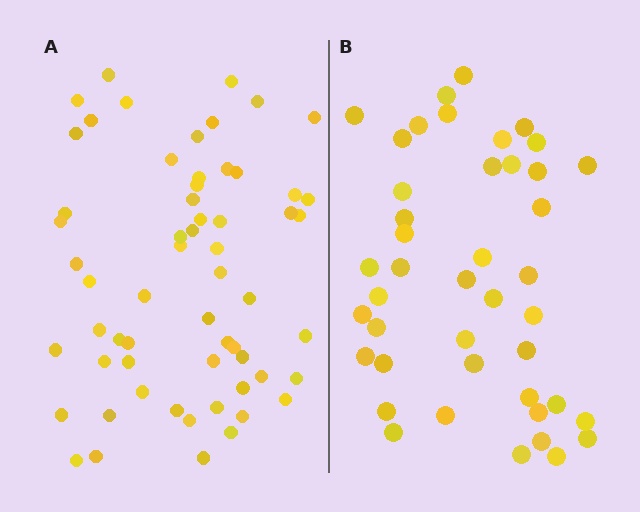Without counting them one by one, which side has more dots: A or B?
Region A (the left region) has more dots.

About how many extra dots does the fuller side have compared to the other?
Region A has approximately 15 more dots than region B.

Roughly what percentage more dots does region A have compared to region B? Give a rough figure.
About 40% more.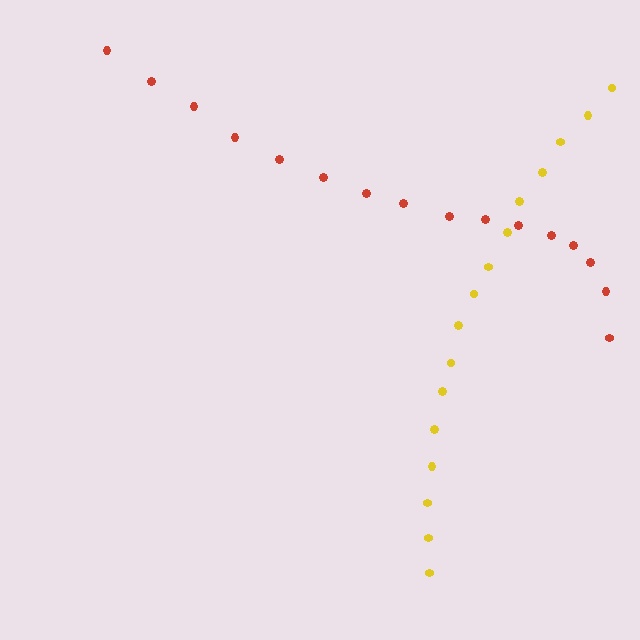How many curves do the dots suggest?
There are 2 distinct paths.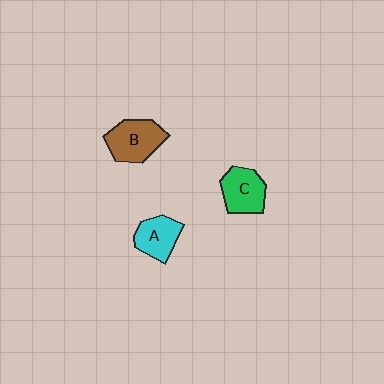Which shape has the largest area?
Shape B (brown).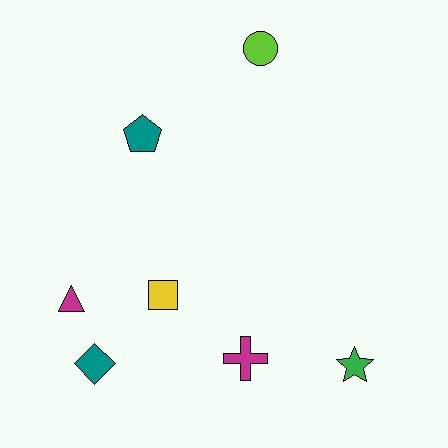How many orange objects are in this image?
There are no orange objects.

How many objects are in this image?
There are 7 objects.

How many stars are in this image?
There is 1 star.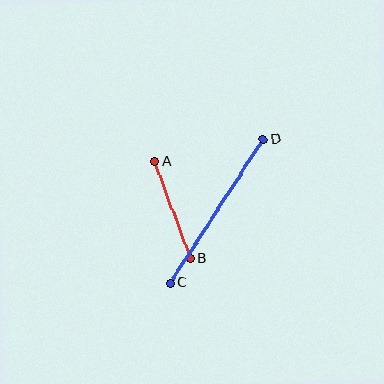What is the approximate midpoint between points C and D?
The midpoint is at approximately (217, 211) pixels.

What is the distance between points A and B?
The distance is approximately 103 pixels.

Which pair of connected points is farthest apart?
Points C and D are farthest apart.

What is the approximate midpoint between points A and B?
The midpoint is at approximately (172, 210) pixels.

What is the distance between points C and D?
The distance is approximately 171 pixels.